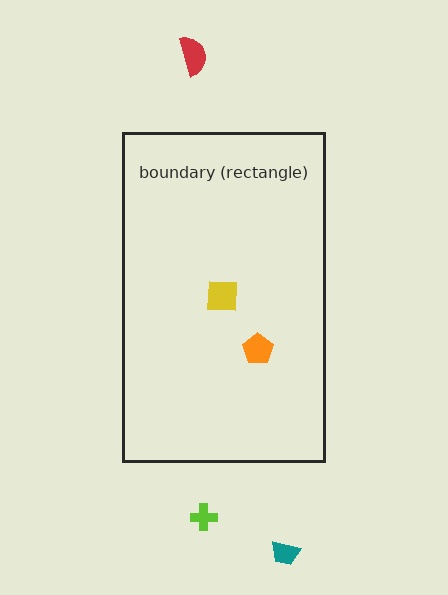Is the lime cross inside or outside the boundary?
Outside.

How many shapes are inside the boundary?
2 inside, 3 outside.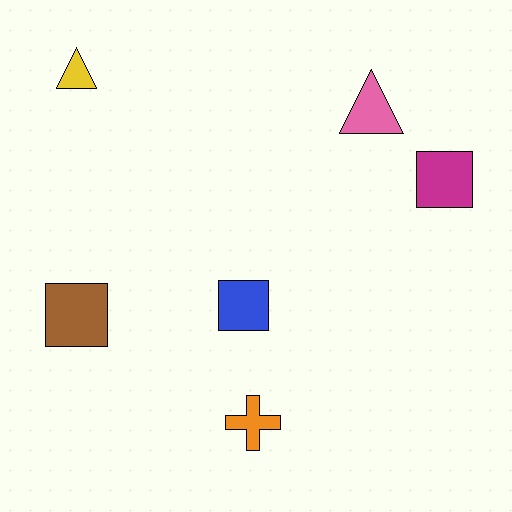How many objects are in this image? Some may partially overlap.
There are 6 objects.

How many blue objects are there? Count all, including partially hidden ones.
There is 1 blue object.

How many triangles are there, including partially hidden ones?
There are 2 triangles.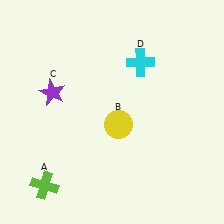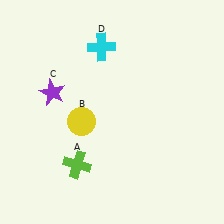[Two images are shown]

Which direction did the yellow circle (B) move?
The yellow circle (B) moved left.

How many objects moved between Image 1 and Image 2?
3 objects moved between the two images.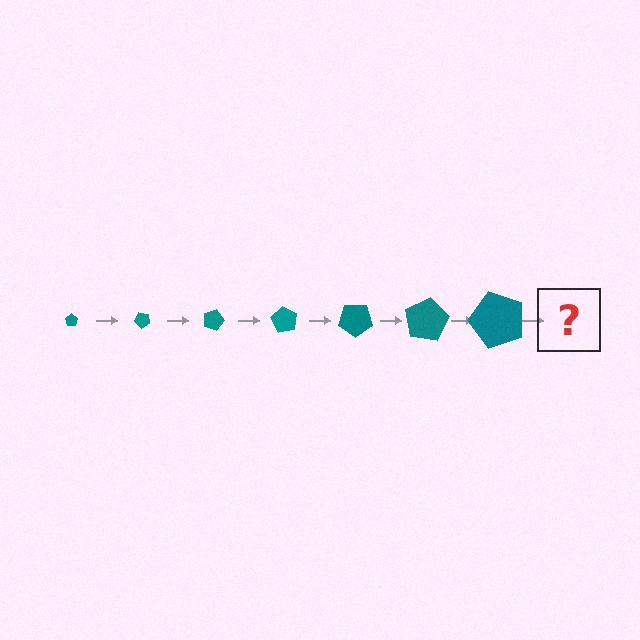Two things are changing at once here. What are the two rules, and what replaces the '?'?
The two rules are that the pentagon grows larger each step and it rotates 45 degrees each step. The '?' should be a pentagon, larger than the previous one and rotated 315 degrees from the start.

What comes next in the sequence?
The next element should be a pentagon, larger than the previous one and rotated 315 degrees from the start.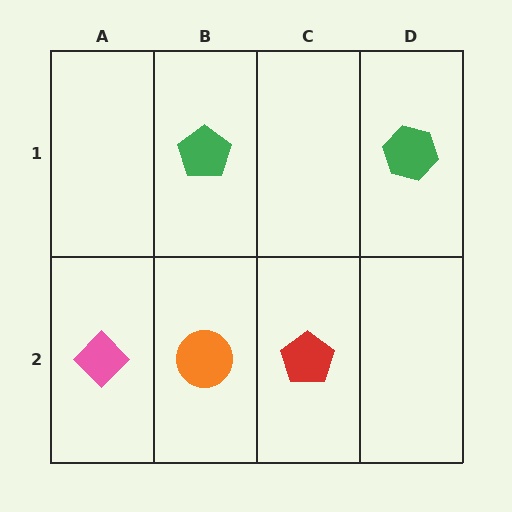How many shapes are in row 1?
2 shapes.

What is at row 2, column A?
A pink diamond.